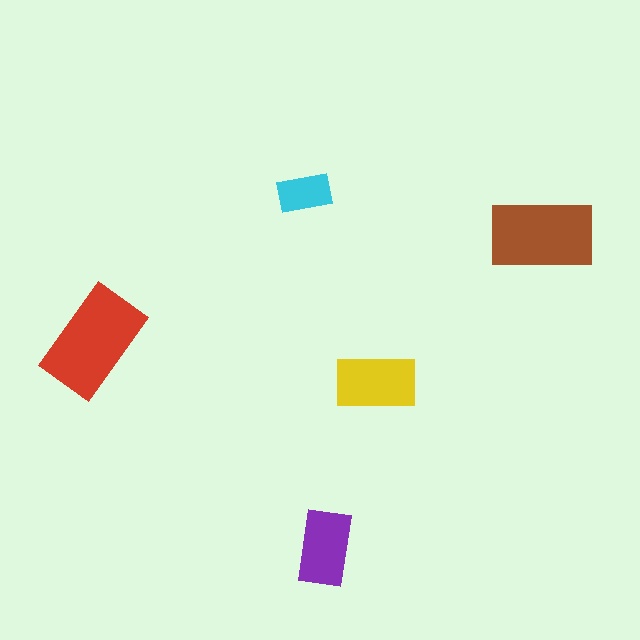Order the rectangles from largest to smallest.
the red one, the brown one, the yellow one, the purple one, the cyan one.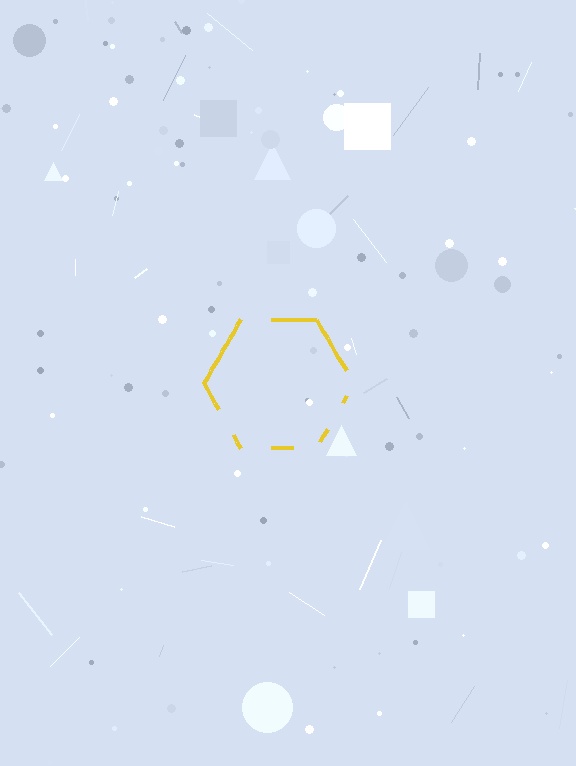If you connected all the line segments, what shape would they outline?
They would outline a hexagon.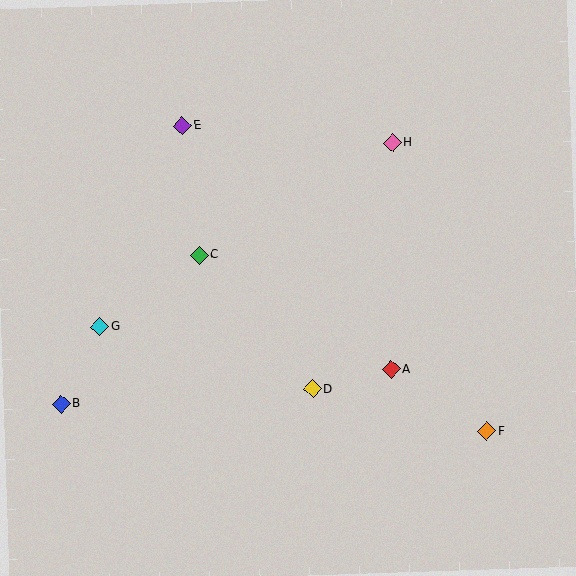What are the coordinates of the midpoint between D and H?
The midpoint between D and H is at (352, 266).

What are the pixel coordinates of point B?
Point B is at (61, 404).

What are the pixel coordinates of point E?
Point E is at (182, 126).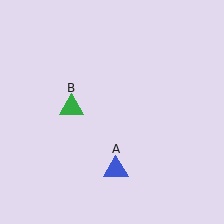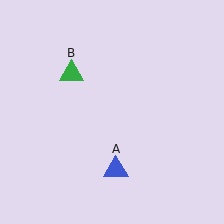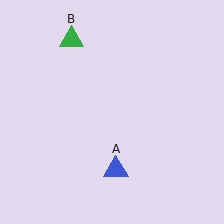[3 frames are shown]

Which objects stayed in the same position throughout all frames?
Blue triangle (object A) remained stationary.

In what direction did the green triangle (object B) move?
The green triangle (object B) moved up.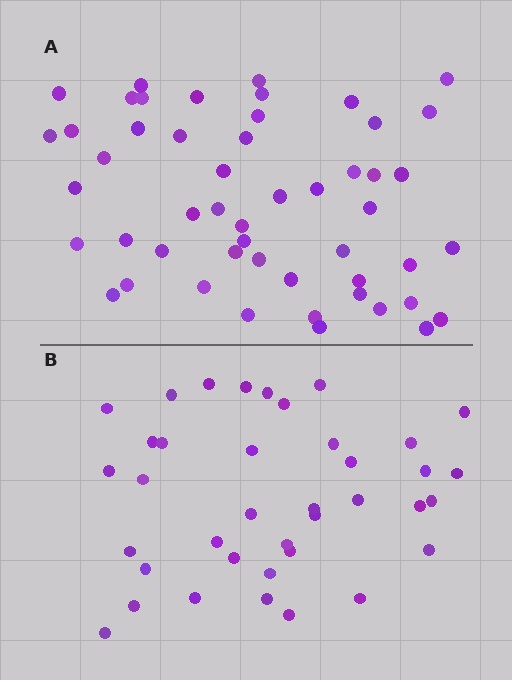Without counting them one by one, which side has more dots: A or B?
Region A (the top region) has more dots.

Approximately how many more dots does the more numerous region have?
Region A has approximately 15 more dots than region B.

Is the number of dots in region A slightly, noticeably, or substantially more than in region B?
Region A has noticeably more, but not dramatically so. The ratio is roughly 1.3 to 1.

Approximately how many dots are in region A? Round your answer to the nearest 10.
About 50 dots. (The exact count is 51, which rounds to 50.)